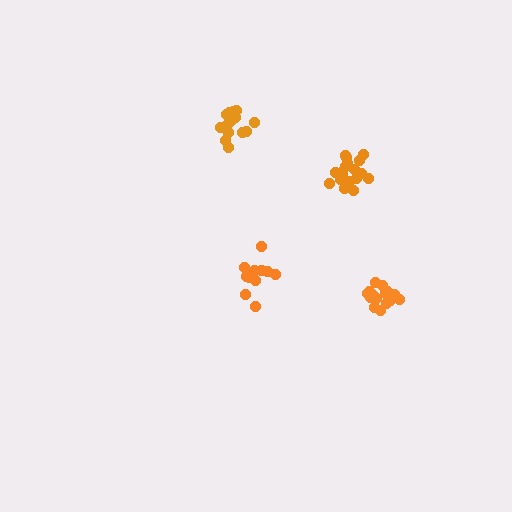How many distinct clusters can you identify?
There are 4 distinct clusters.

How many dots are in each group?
Group 1: 18 dots, Group 2: 17 dots, Group 3: 14 dots, Group 4: 12 dots (61 total).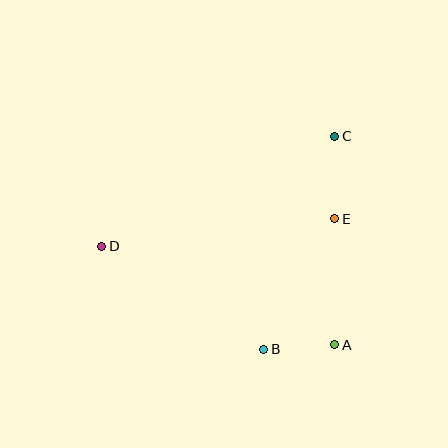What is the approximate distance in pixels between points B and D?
The distance between B and D is approximately 192 pixels.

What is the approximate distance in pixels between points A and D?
The distance between A and D is approximately 253 pixels.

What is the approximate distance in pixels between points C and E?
The distance between C and E is approximately 83 pixels.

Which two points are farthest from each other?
Points C and D are farthest from each other.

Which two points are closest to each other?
Points A and B are closest to each other.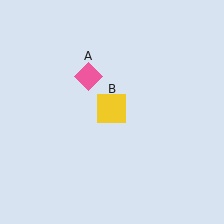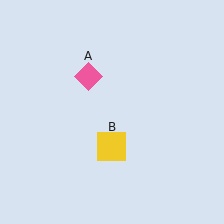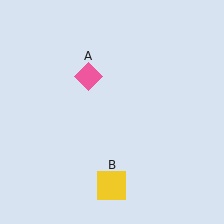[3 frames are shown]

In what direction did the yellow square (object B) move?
The yellow square (object B) moved down.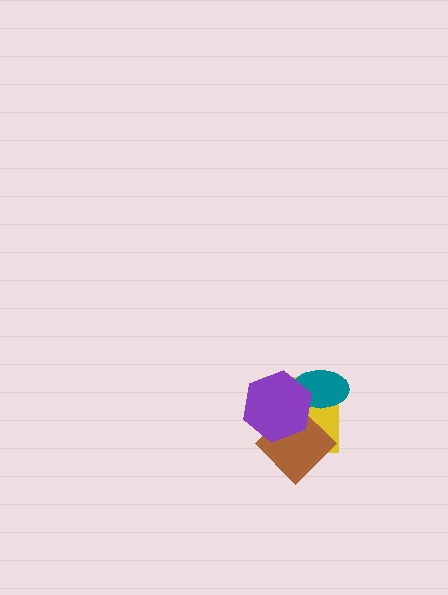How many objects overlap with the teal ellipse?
3 objects overlap with the teal ellipse.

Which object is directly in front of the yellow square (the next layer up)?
The teal ellipse is directly in front of the yellow square.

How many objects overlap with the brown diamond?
3 objects overlap with the brown diamond.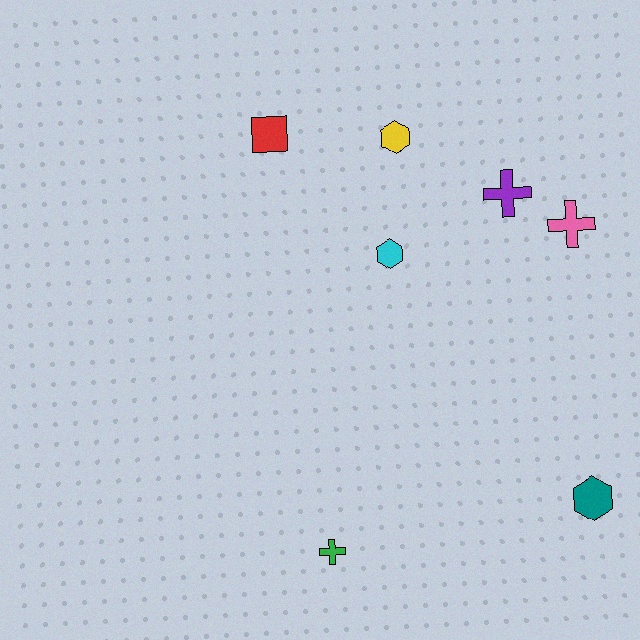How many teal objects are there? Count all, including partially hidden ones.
There is 1 teal object.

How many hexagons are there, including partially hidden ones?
There are 3 hexagons.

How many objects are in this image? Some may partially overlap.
There are 7 objects.